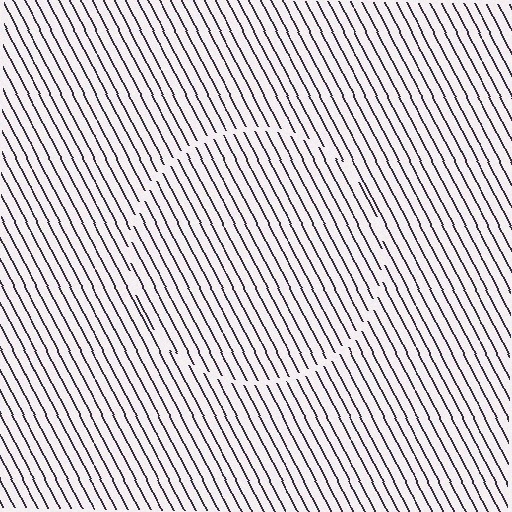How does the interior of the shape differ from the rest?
The interior of the shape contains the same grating, shifted by half a period — the contour is defined by the phase discontinuity where line-ends from the inner and outer gratings abut.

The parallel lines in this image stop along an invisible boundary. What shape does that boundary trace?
An illusory circle. The interior of the shape contains the same grating, shifted by half a period — the contour is defined by the phase discontinuity where line-ends from the inner and outer gratings abut.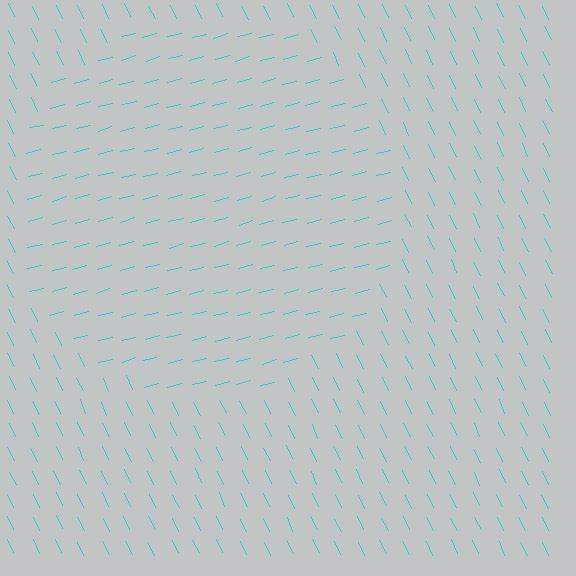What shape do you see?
I see a circle.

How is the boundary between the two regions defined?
The boundary is defined purely by a change in line orientation (approximately 79 degrees difference). All lines are the same color and thickness.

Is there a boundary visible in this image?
Yes, there is a texture boundary formed by a change in line orientation.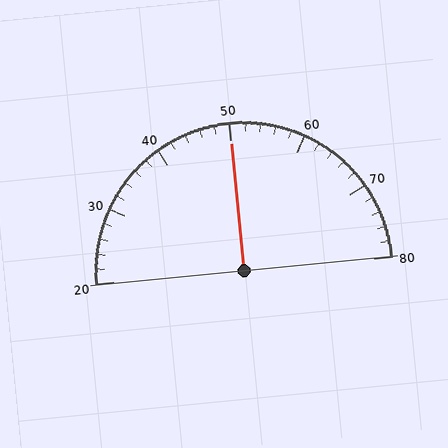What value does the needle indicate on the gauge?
The needle indicates approximately 50.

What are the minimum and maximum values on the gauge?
The gauge ranges from 20 to 80.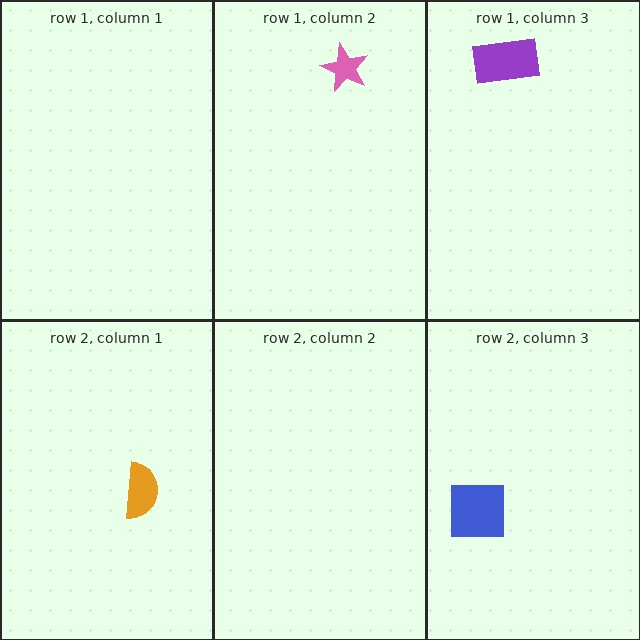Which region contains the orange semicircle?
The row 2, column 1 region.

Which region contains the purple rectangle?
The row 1, column 3 region.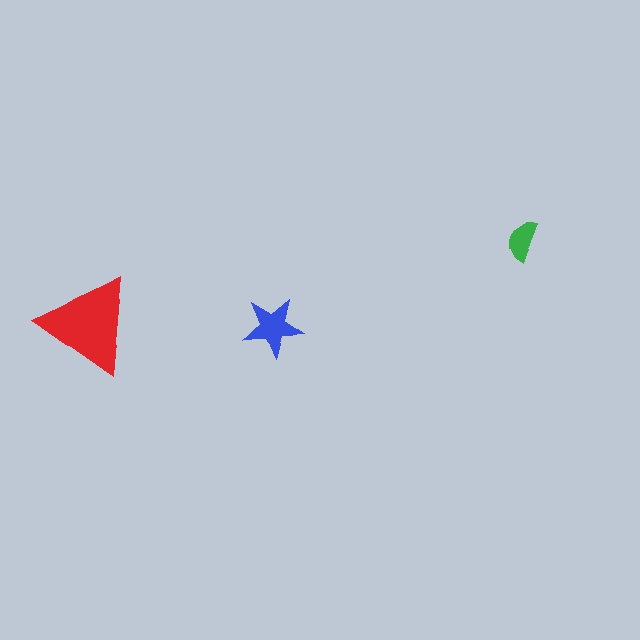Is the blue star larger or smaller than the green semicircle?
Larger.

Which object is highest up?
The green semicircle is topmost.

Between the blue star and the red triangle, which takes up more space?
The red triangle.